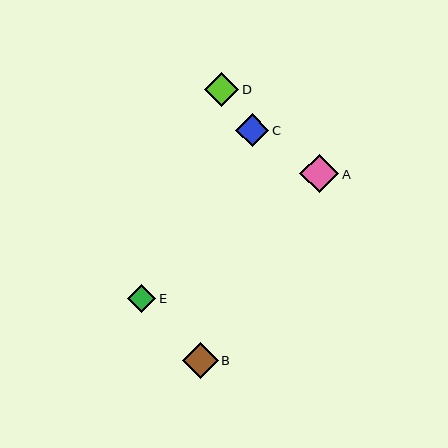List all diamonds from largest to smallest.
From largest to smallest: A, B, D, C, E.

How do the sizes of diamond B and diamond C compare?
Diamond B and diamond C are approximately the same size.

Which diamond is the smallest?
Diamond E is the smallest with a size of approximately 28 pixels.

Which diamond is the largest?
Diamond A is the largest with a size of approximately 39 pixels.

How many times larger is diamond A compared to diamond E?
Diamond A is approximately 1.4 times the size of diamond E.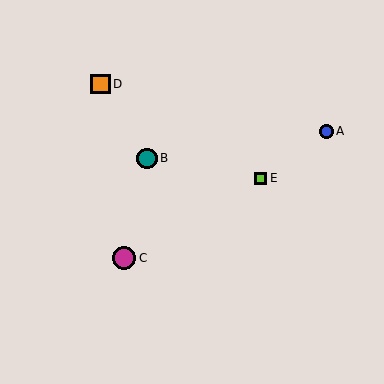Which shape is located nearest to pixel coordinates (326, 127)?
The blue circle (labeled A) at (326, 131) is nearest to that location.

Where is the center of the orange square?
The center of the orange square is at (101, 84).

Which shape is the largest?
The magenta circle (labeled C) is the largest.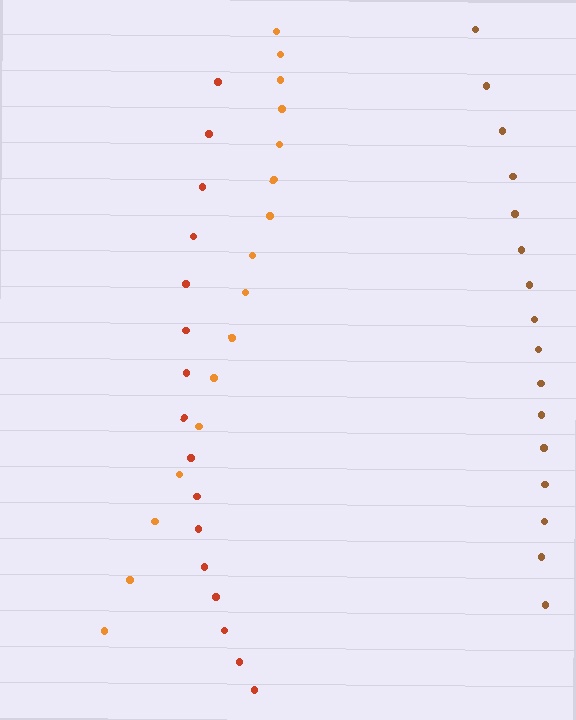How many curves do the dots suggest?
There are 3 distinct paths.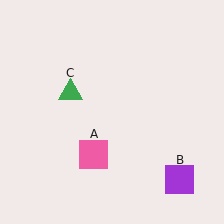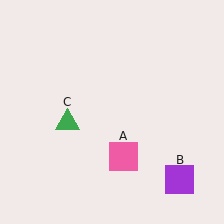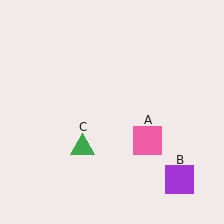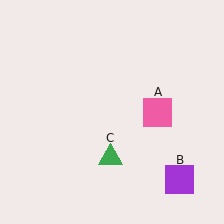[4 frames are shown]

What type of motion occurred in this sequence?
The pink square (object A), green triangle (object C) rotated counterclockwise around the center of the scene.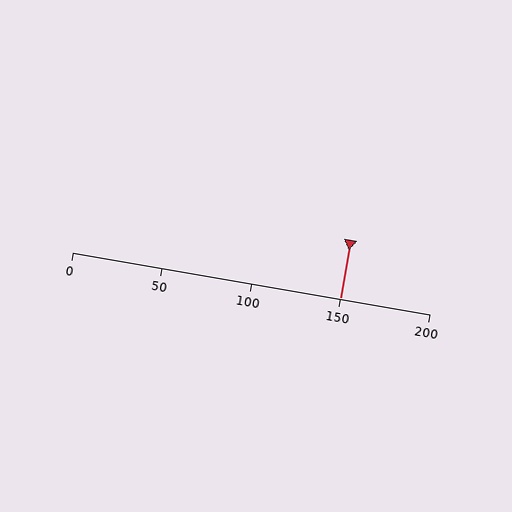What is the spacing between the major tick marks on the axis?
The major ticks are spaced 50 apart.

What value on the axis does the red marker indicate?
The marker indicates approximately 150.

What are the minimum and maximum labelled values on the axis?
The axis runs from 0 to 200.